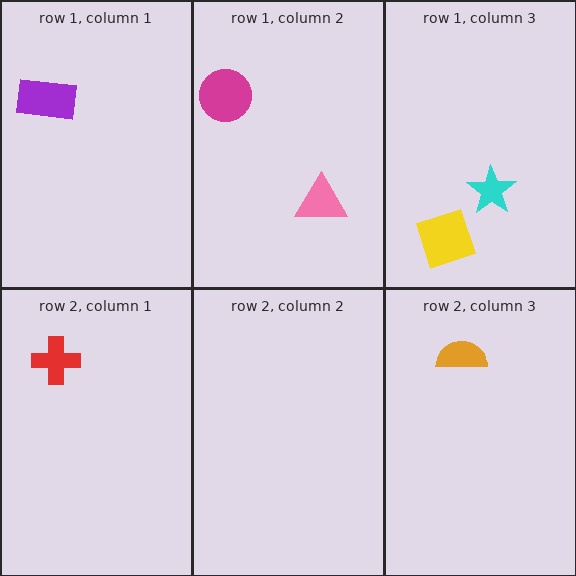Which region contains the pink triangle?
The row 1, column 2 region.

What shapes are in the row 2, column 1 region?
The red cross.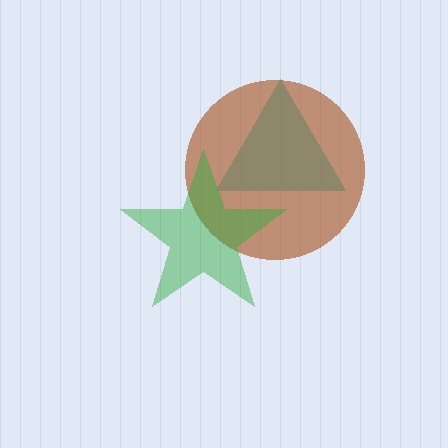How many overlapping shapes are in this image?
There are 3 overlapping shapes in the image.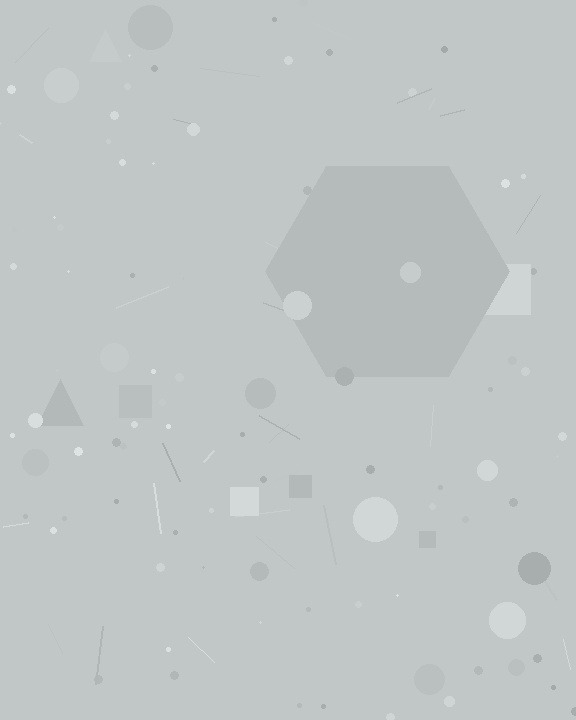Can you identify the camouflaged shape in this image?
The camouflaged shape is a hexagon.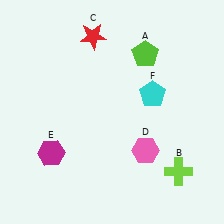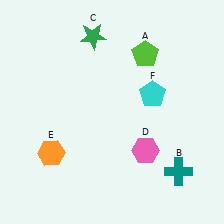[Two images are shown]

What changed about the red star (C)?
In Image 1, C is red. In Image 2, it changed to green.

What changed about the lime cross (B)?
In Image 1, B is lime. In Image 2, it changed to teal.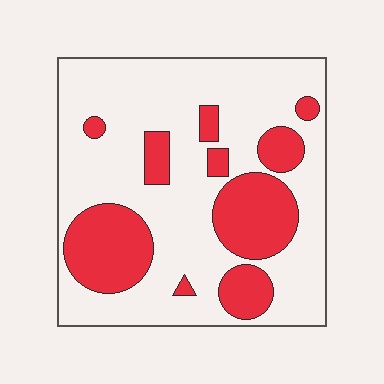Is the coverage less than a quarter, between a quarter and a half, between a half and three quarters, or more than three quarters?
Between a quarter and a half.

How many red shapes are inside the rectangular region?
10.